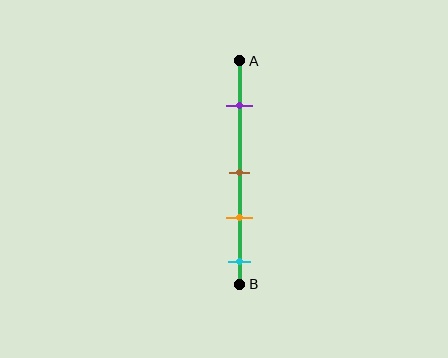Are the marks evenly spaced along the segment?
No, the marks are not evenly spaced.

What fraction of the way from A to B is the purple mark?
The purple mark is approximately 20% (0.2) of the way from A to B.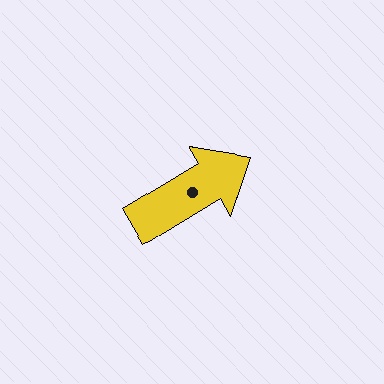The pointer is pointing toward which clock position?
Roughly 2 o'clock.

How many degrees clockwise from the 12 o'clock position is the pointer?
Approximately 59 degrees.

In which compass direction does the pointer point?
Northeast.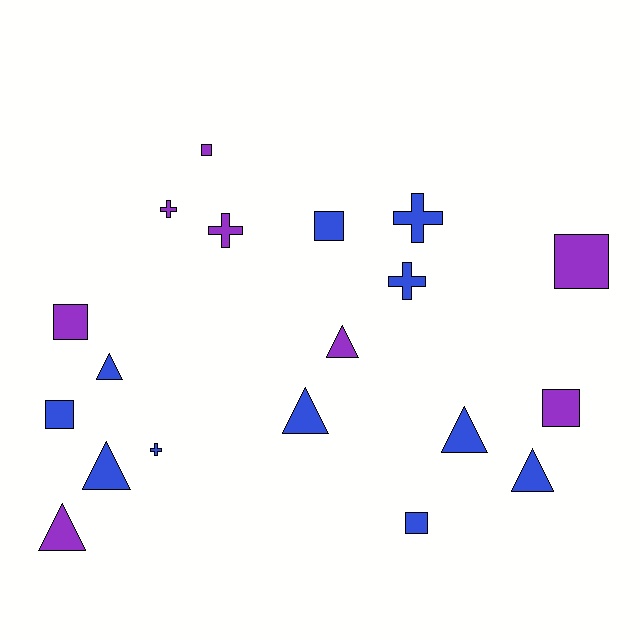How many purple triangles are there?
There are 2 purple triangles.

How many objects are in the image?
There are 19 objects.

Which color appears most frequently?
Blue, with 11 objects.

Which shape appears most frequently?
Triangle, with 7 objects.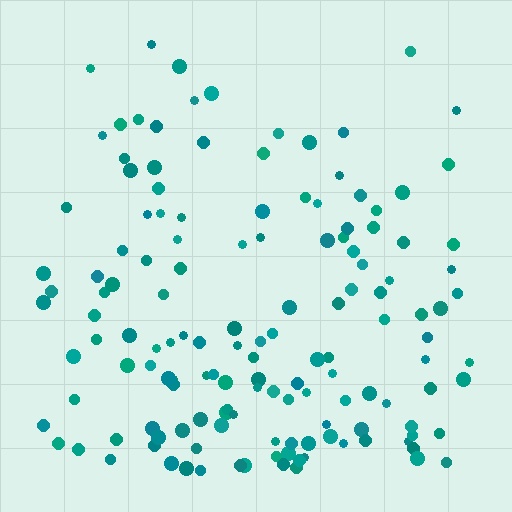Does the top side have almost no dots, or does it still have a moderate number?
Still a moderate number, just noticeably fewer than the bottom.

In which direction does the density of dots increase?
From top to bottom, with the bottom side densest.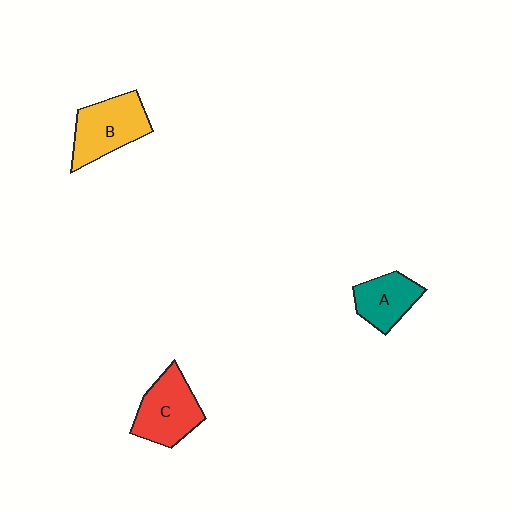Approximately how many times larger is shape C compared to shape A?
Approximately 1.3 times.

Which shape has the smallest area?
Shape A (teal).